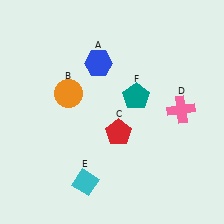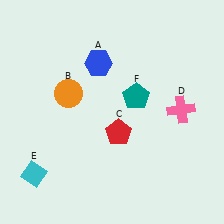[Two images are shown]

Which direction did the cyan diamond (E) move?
The cyan diamond (E) moved left.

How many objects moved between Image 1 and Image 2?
1 object moved between the two images.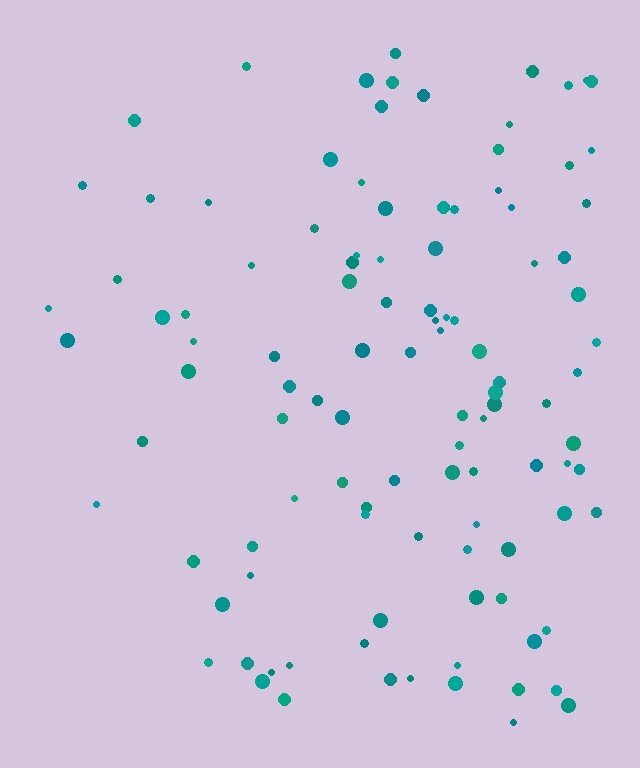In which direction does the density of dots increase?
From left to right, with the right side densest.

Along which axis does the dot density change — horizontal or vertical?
Horizontal.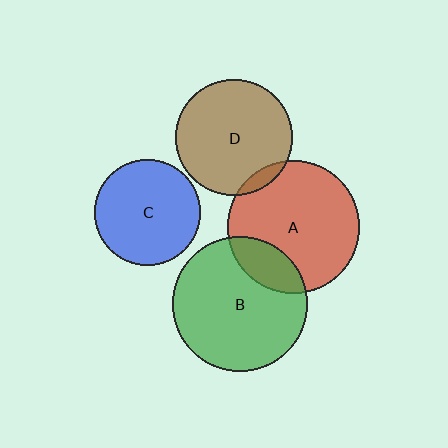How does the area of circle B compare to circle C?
Approximately 1.6 times.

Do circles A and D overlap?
Yes.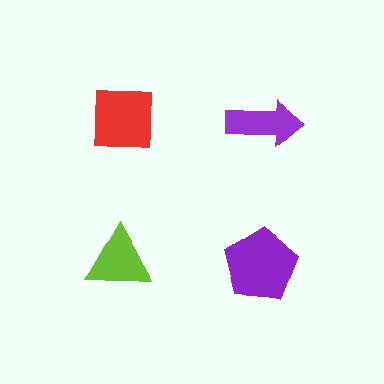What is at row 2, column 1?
A lime triangle.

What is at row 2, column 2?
A purple pentagon.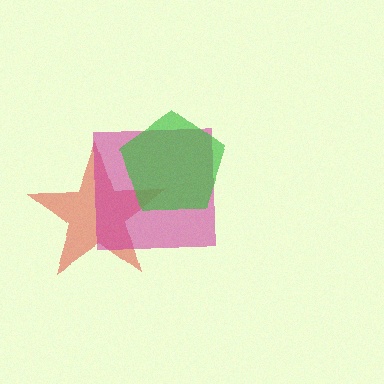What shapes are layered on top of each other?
The layered shapes are: a red star, a magenta square, a green pentagon.